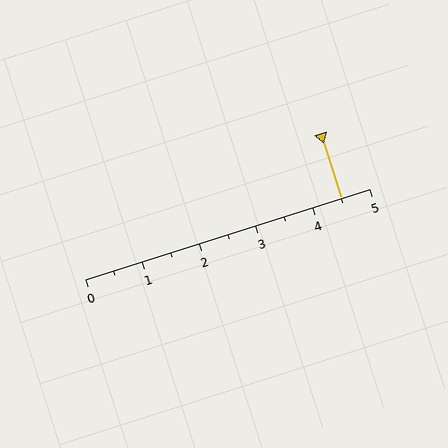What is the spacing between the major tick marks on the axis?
The major ticks are spaced 1 apart.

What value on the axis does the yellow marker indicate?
The marker indicates approximately 4.5.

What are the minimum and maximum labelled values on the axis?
The axis runs from 0 to 5.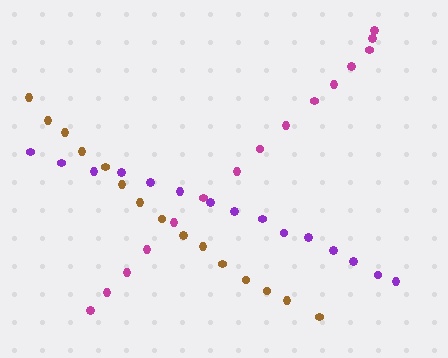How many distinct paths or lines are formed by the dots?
There are 3 distinct paths.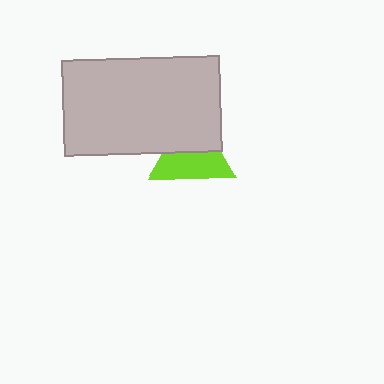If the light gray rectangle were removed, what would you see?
You would see the complete lime triangle.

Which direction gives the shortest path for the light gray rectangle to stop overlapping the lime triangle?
Moving up gives the shortest separation.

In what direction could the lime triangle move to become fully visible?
The lime triangle could move down. That would shift it out from behind the light gray rectangle entirely.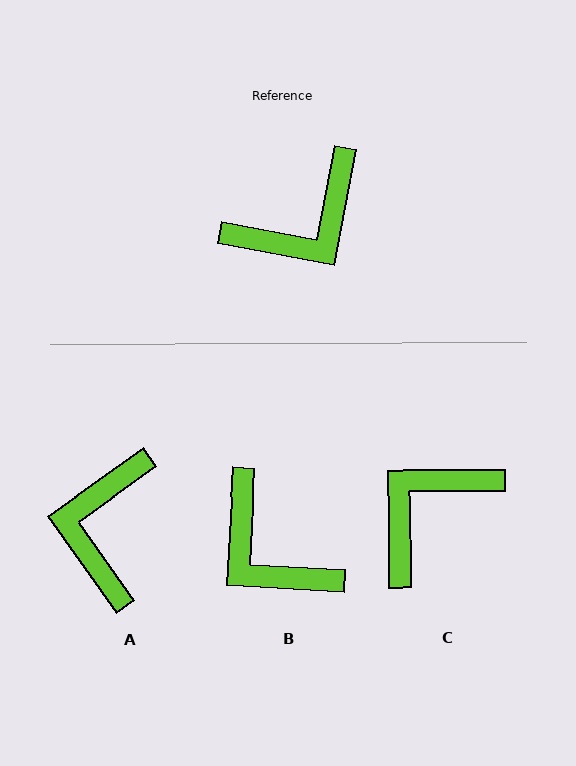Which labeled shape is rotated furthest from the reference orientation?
C, about 169 degrees away.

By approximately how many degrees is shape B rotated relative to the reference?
Approximately 83 degrees clockwise.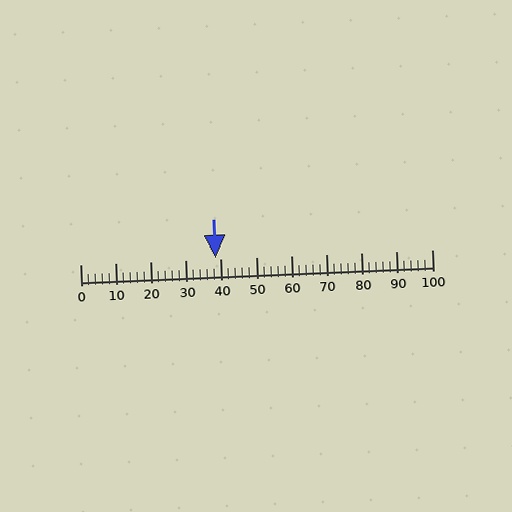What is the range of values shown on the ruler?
The ruler shows values from 0 to 100.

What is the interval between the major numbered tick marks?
The major tick marks are spaced 10 units apart.